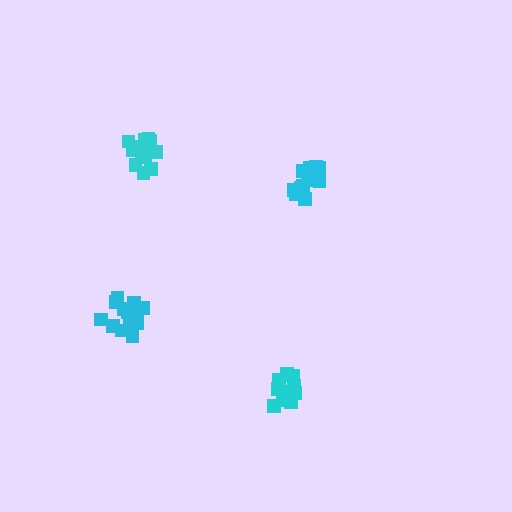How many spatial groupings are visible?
There are 4 spatial groupings.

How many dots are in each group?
Group 1: 15 dots, Group 2: 15 dots, Group 3: 12 dots, Group 4: 15 dots (57 total).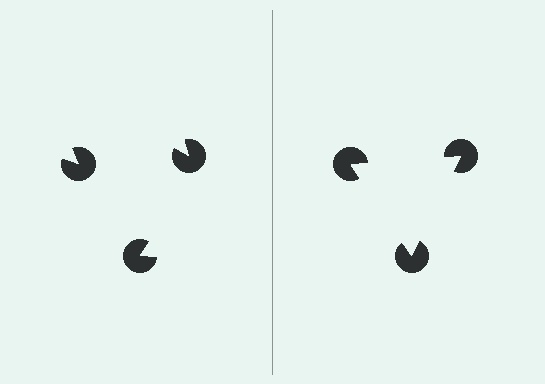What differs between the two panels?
The pac-man discs are positioned identically on both sides; only the wedge orientations differ. On the right they align to a triangle; on the left they are misaligned.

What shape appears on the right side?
An illusory triangle.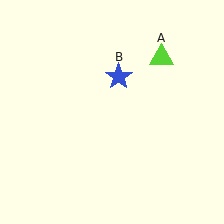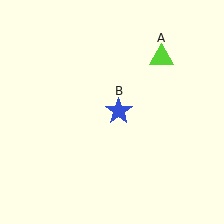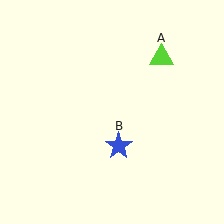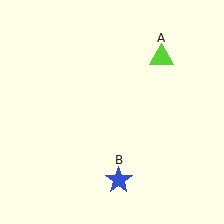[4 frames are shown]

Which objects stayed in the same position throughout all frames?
Lime triangle (object A) remained stationary.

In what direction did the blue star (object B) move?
The blue star (object B) moved down.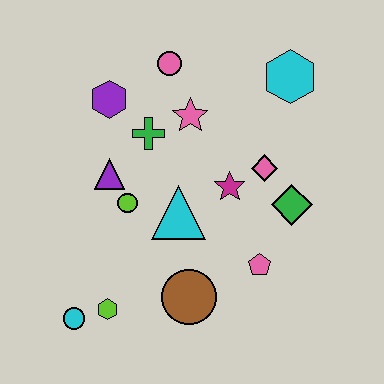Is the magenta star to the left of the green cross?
No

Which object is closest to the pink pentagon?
The green diamond is closest to the pink pentagon.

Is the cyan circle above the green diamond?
No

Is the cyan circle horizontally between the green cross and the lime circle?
No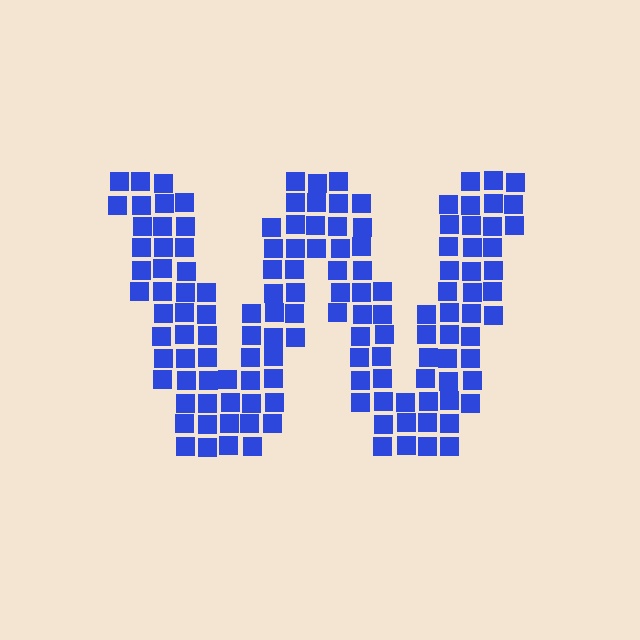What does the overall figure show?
The overall figure shows the letter W.